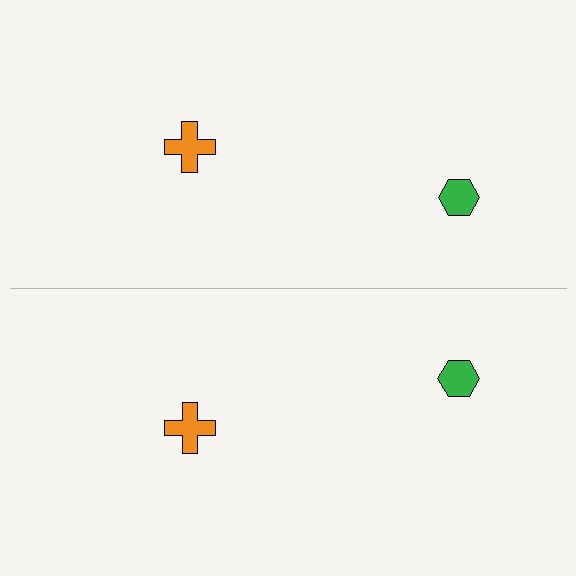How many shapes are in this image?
There are 4 shapes in this image.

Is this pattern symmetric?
Yes, this pattern has bilateral (reflection) symmetry.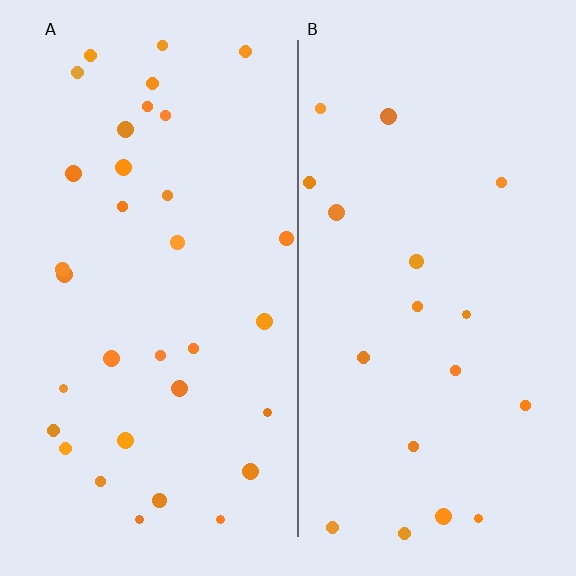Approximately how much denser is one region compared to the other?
Approximately 1.9× — region A over region B.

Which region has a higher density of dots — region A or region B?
A (the left).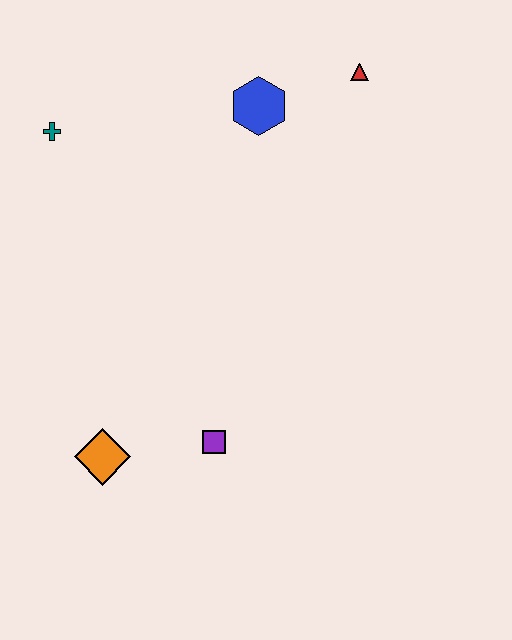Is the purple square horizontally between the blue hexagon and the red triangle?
No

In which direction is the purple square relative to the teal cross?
The purple square is below the teal cross.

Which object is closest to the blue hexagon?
The red triangle is closest to the blue hexagon.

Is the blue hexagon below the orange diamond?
No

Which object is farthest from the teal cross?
The purple square is farthest from the teal cross.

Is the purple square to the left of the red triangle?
Yes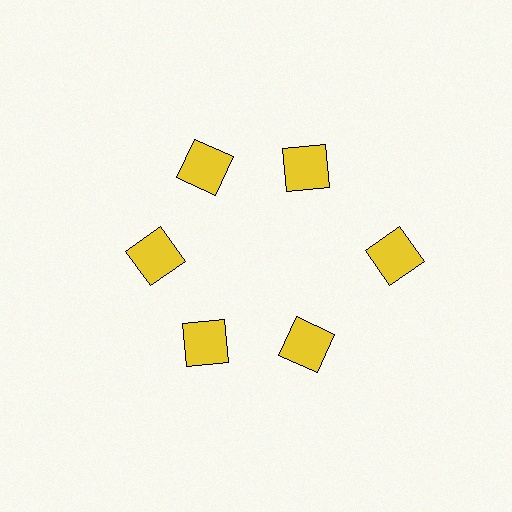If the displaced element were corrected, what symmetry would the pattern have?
It would have 6-fold rotational symmetry — the pattern would map onto itself every 60 degrees.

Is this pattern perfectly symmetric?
No. The 6 yellow squares are arranged in a ring, but one element near the 3 o'clock position is pushed outward from the center, breaking the 6-fold rotational symmetry.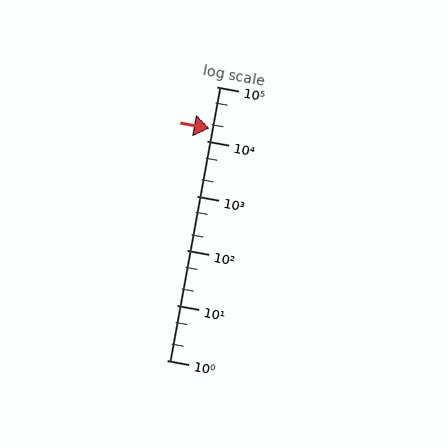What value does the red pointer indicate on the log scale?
The pointer indicates approximately 17000.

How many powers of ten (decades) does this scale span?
The scale spans 5 decades, from 1 to 100000.